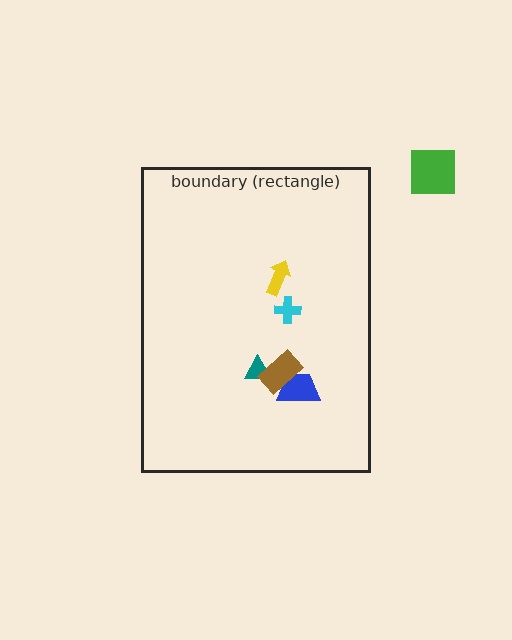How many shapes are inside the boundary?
5 inside, 1 outside.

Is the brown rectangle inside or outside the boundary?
Inside.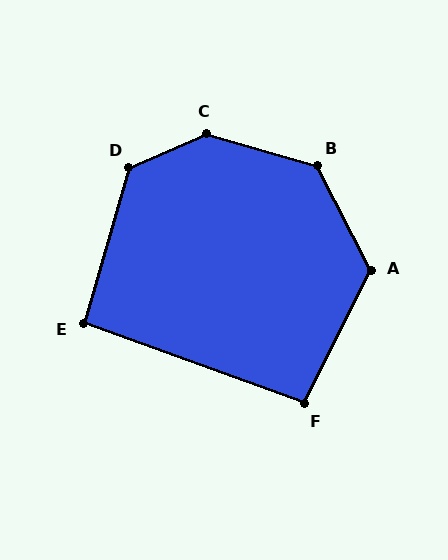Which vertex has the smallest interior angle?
E, at approximately 94 degrees.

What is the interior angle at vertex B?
Approximately 134 degrees (obtuse).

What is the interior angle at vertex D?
Approximately 130 degrees (obtuse).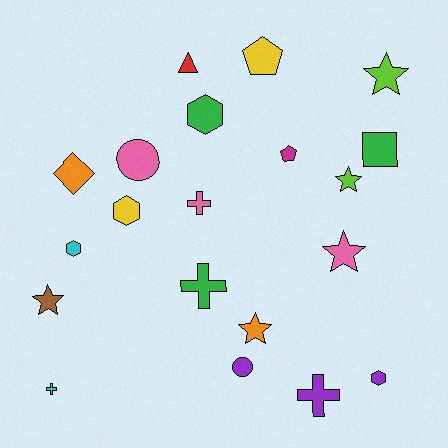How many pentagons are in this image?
There are 2 pentagons.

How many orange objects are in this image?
There are 2 orange objects.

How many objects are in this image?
There are 20 objects.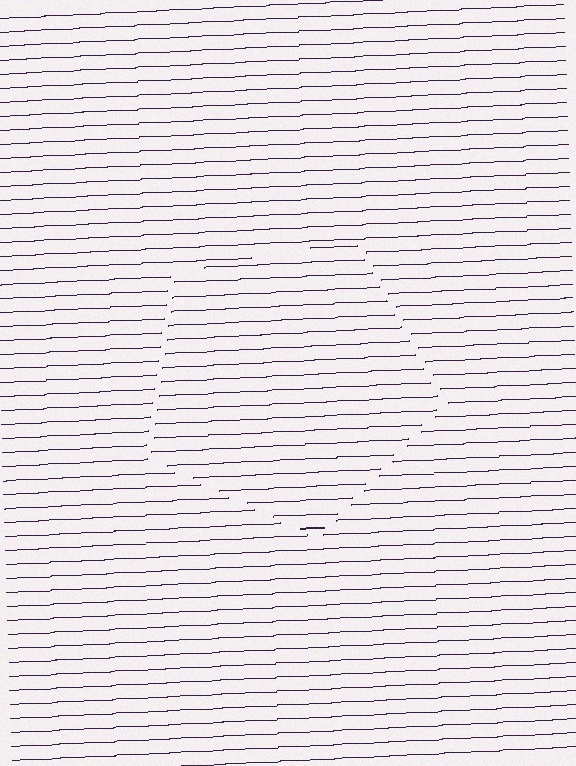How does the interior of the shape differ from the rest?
The interior of the shape contains the same grating, shifted by half a period — the contour is defined by the phase discontinuity where line-ends from the inner and outer gratings abut.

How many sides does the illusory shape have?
5 sides — the line-ends trace a pentagon.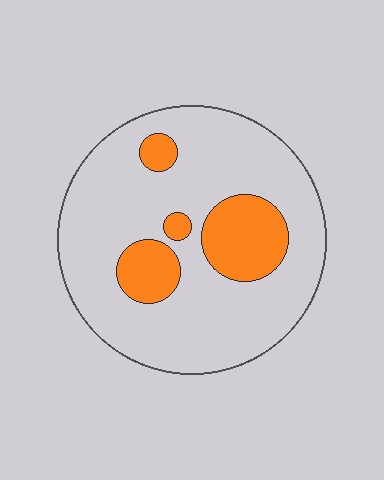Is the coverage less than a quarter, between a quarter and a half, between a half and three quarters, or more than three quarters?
Less than a quarter.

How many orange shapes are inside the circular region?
4.